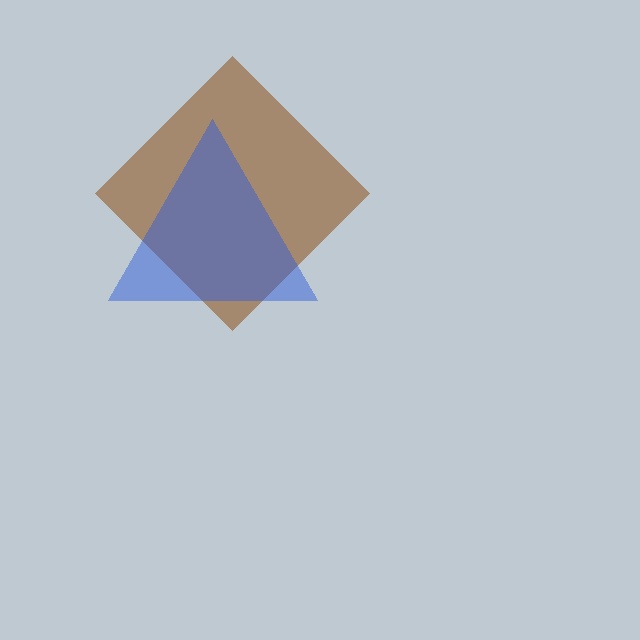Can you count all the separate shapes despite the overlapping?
Yes, there are 2 separate shapes.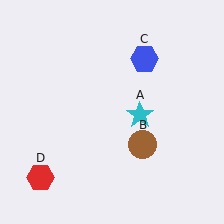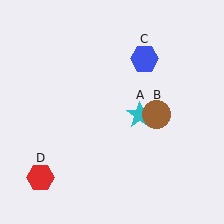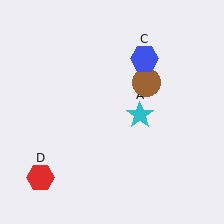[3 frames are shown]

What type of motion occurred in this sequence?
The brown circle (object B) rotated counterclockwise around the center of the scene.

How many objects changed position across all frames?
1 object changed position: brown circle (object B).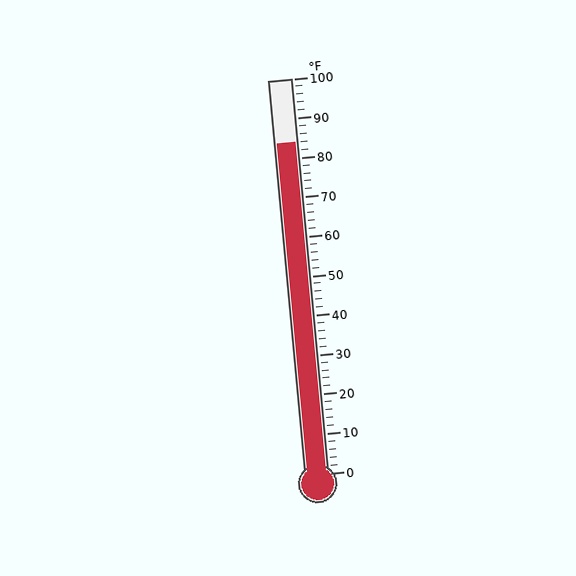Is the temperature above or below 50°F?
The temperature is above 50°F.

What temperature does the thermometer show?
The thermometer shows approximately 84°F.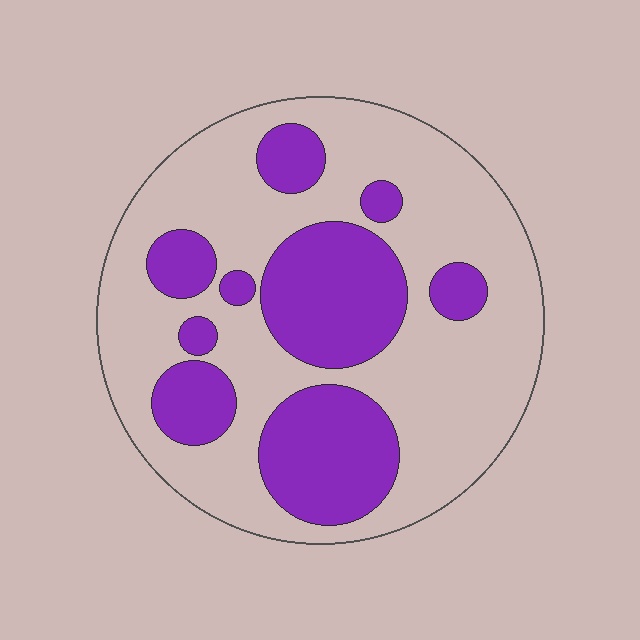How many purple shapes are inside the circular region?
9.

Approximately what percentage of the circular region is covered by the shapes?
Approximately 35%.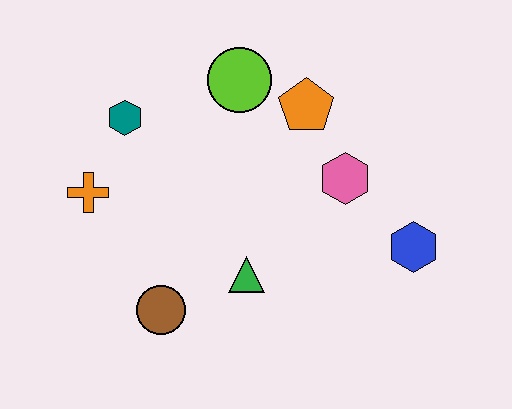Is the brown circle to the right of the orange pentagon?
No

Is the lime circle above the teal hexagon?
Yes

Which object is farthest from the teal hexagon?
The blue hexagon is farthest from the teal hexagon.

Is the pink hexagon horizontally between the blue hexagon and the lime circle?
Yes